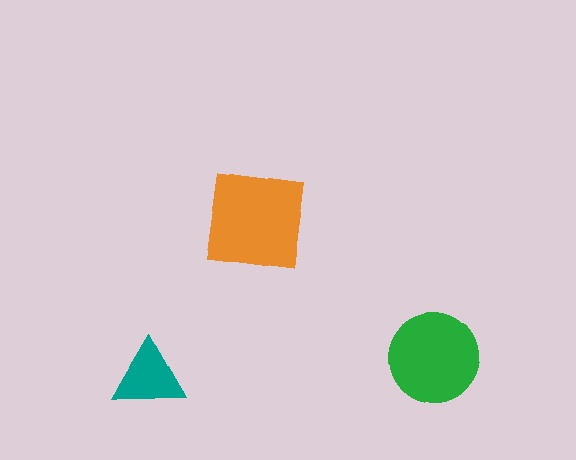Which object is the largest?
The orange square.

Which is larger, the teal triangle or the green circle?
The green circle.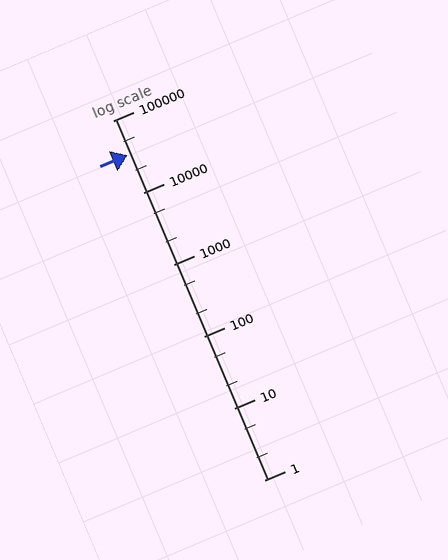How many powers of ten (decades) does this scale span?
The scale spans 5 decades, from 1 to 100000.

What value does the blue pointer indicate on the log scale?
The pointer indicates approximately 33000.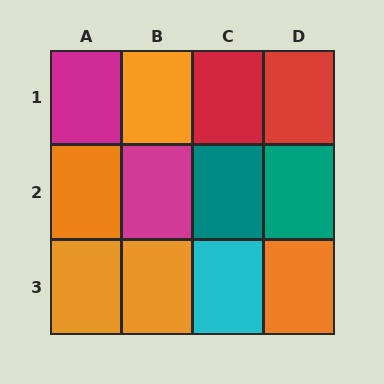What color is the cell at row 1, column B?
Orange.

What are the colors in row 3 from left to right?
Orange, orange, cyan, orange.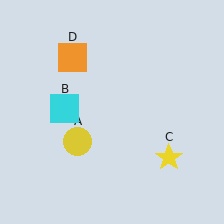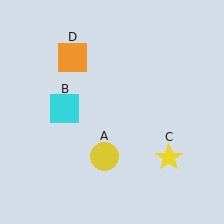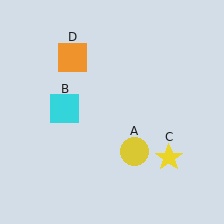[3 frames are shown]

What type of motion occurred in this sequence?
The yellow circle (object A) rotated counterclockwise around the center of the scene.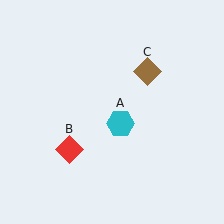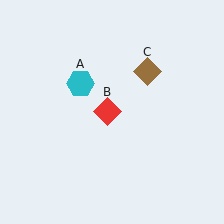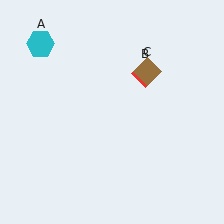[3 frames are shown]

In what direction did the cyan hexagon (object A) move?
The cyan hexagon (object A) moved up and to the left.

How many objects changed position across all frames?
2 objects changed position: cyan hexagon (object A), red diamond (object B).